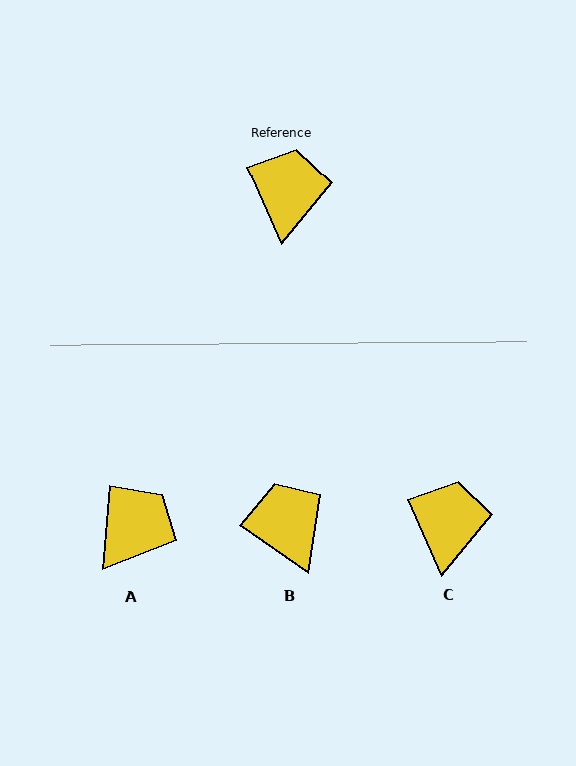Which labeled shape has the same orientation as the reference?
C.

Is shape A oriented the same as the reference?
No, it is off by about 29 degrees.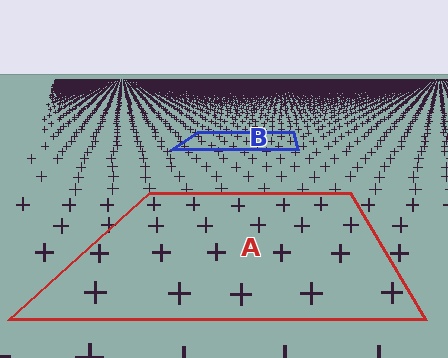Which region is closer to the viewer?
Region A is closer. The texture elements there are larger and more spread out.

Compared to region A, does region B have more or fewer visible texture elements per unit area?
Region B has more texture elements per unit area — they are packed more densely because it is farther away.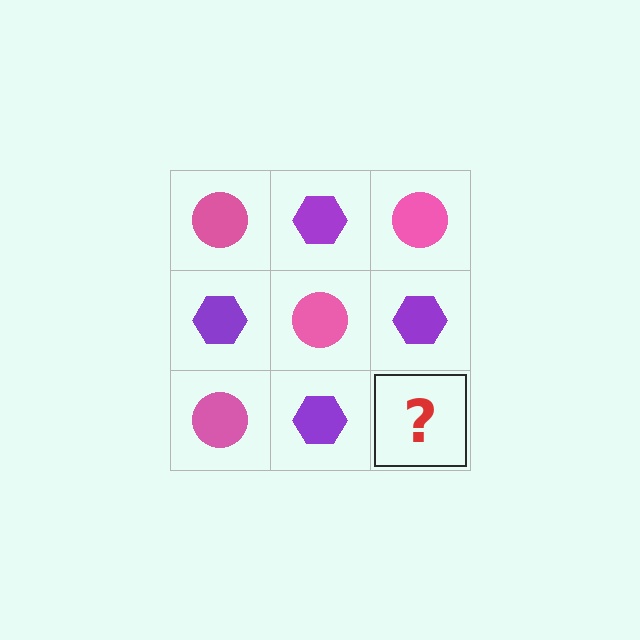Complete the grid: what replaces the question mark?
The question mark should be replaced with a pink circle.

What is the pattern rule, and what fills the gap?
The rule is that it alternates pink circle and purple hexagon in a checkerboard pattern. The gap should be filled with a pink circle.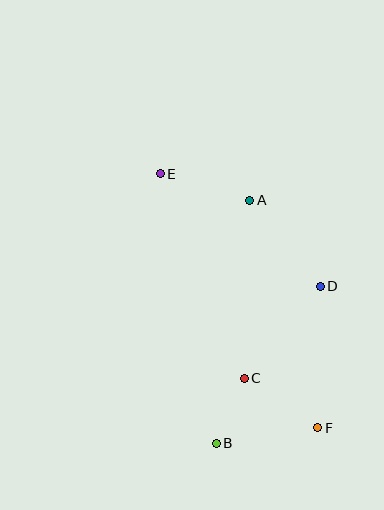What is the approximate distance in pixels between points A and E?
The distance between A and E is approximately 93 pixels.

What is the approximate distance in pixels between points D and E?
The distance between D and E is approximately 195 pixels.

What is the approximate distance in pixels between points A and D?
The distance between A and D is approximately 111 pixels.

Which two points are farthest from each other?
Points E and F are farthest from each other.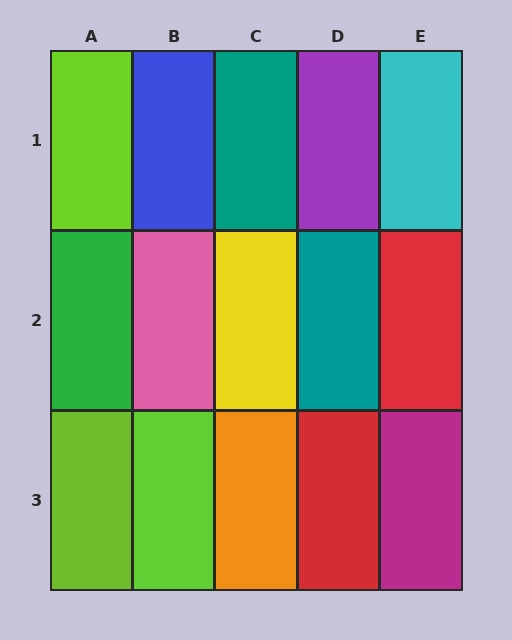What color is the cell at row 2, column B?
Pink.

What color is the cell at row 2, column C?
Yellow.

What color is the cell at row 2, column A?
Green.